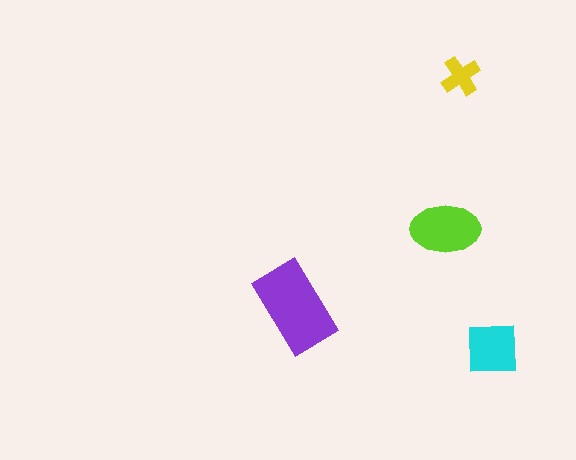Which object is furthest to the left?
The purple rectangle is leftmost.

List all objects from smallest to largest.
The yellow cross, the cyan square, the lime ellipse, the purple rectangle.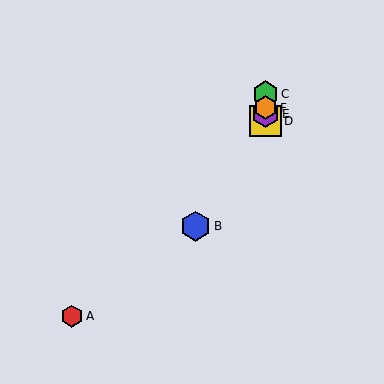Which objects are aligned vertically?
Objects C, D, E, F are aligned vertically.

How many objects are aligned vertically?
4 objects (C, D, E, F) are aligned vertically.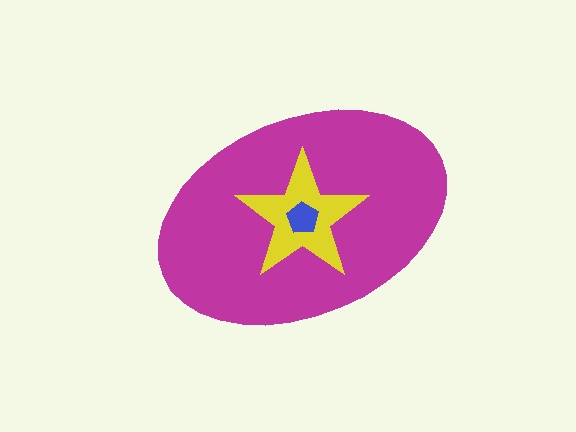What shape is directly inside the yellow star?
The blue pentagon.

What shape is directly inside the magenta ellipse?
The yellow star.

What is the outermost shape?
The magenta ellipse.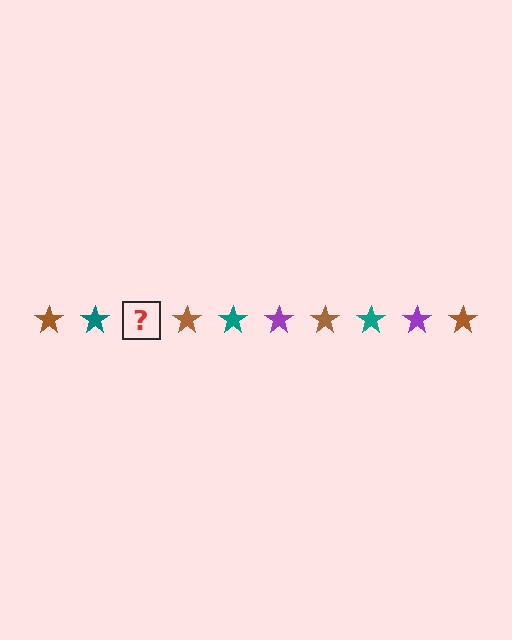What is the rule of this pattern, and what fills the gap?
The rule is that the pattern cycles through brown, teal, purple stars. The gap should be filled with a purple star.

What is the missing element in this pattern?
The missing element is a purple star.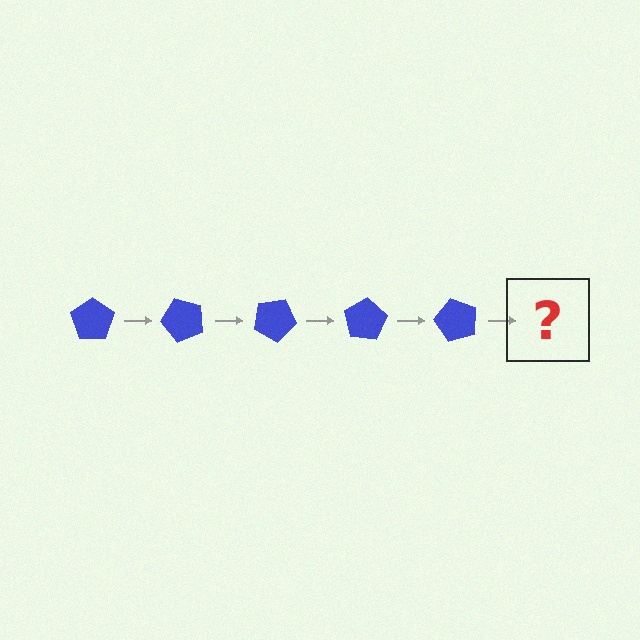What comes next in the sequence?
The next element should be a blue pentagon rotated 250 degrees.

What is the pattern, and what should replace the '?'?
The pattern is that the pentagon rotates 50 degrees each step. The '?' should be a blue pentagon rotated 250 degrees.